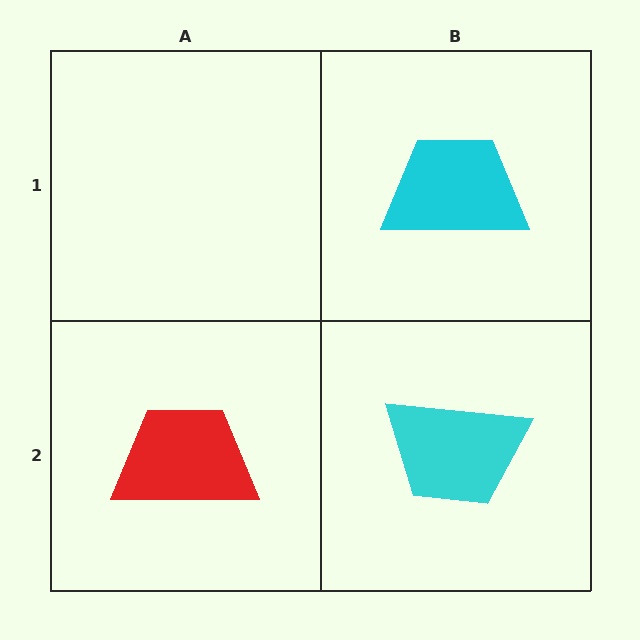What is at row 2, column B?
A cyan trapezoid.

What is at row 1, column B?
A cyan trapezoid.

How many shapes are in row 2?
2 shapes.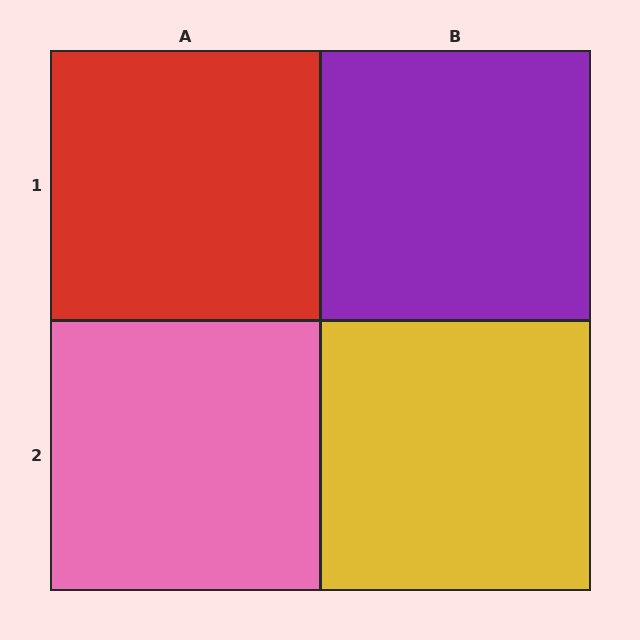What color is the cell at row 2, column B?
Yellow.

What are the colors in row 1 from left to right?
Red, purple.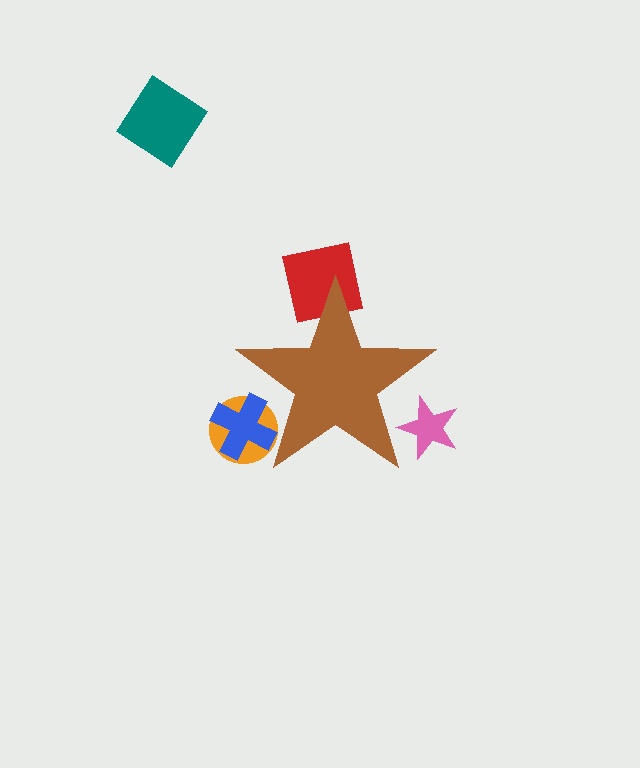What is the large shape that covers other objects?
A brown star.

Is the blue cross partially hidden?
Yes, the blue cross is partially hidden behind the brown star.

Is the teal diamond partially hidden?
No, the teal diamond is fully visible.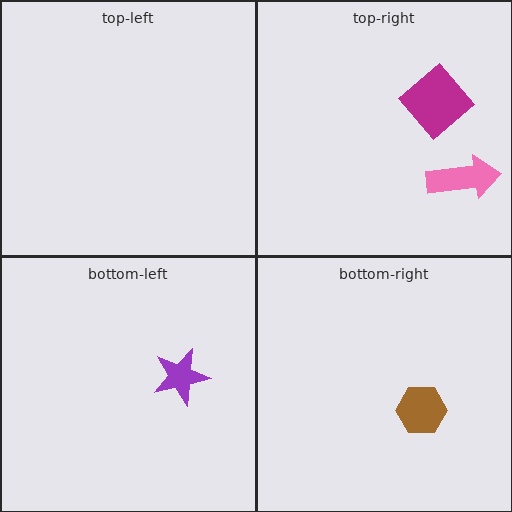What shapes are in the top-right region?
The magenta diamond, the pink arrow.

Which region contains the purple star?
The bottom-left region.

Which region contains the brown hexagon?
The bottom-right region.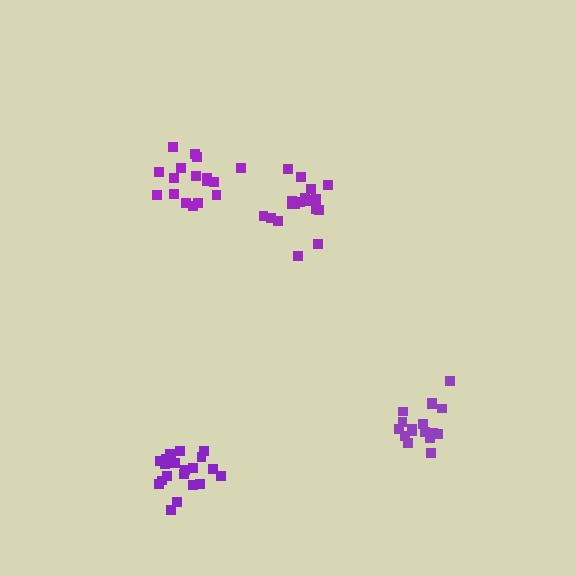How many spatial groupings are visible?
There are 4 spatial groupings.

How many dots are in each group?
Group 1: 21 dots, Group 2: 17 dots, Group 3: 19 dots, Group 4: 18 dots (75 total).